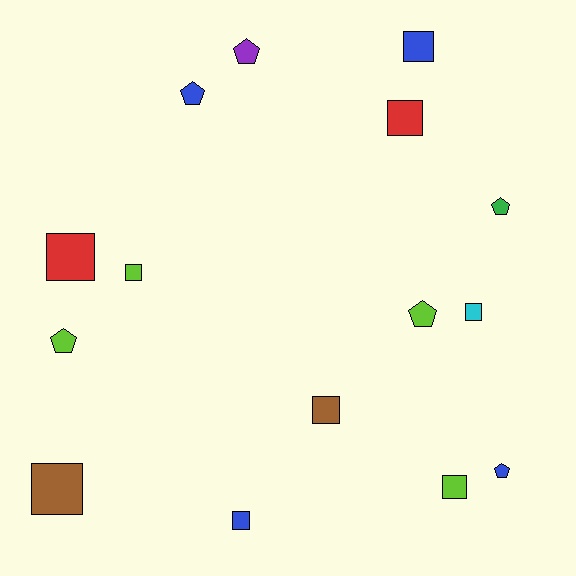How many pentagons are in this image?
There are 6 pentagons.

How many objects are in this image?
There are 15 objects.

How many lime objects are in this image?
There are 4 lime objects.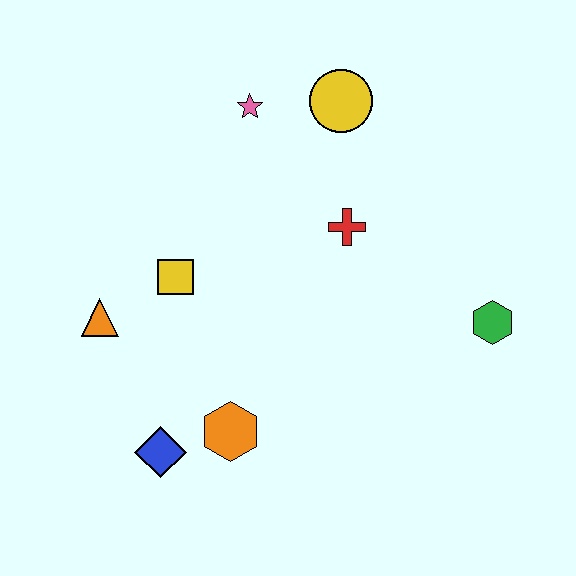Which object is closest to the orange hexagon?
The blue diamond is closest to the orange hexagon.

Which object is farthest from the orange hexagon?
The yellow circle is farthest from the orange hexagon.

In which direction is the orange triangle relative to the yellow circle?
The orange triangle is to the left of the yellow circle.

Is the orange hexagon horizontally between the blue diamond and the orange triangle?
No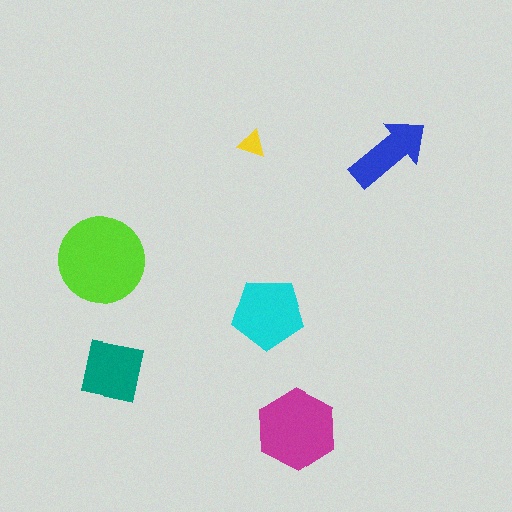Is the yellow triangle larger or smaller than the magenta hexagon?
Smaller.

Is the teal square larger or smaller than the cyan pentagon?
Smaller.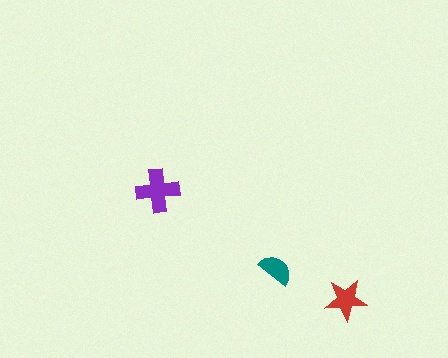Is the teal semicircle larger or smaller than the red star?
Smaller.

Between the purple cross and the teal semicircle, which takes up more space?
The purple cross.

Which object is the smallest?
The teal semicircle.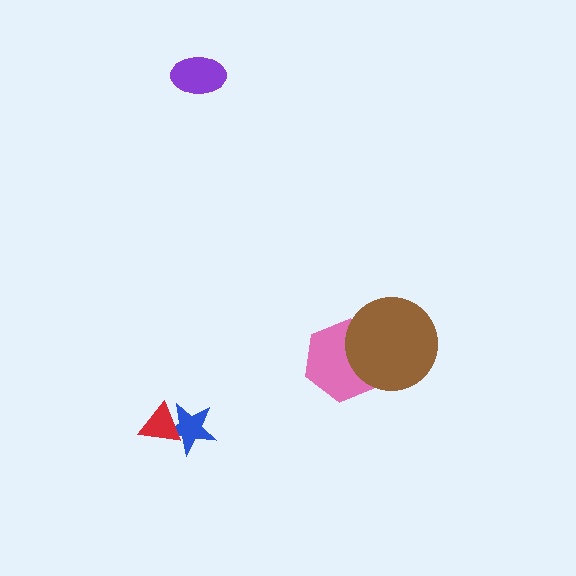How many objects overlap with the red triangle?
1 object overlaps with the red triangle.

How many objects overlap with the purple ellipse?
0 objects overlap with the purple ellipse.